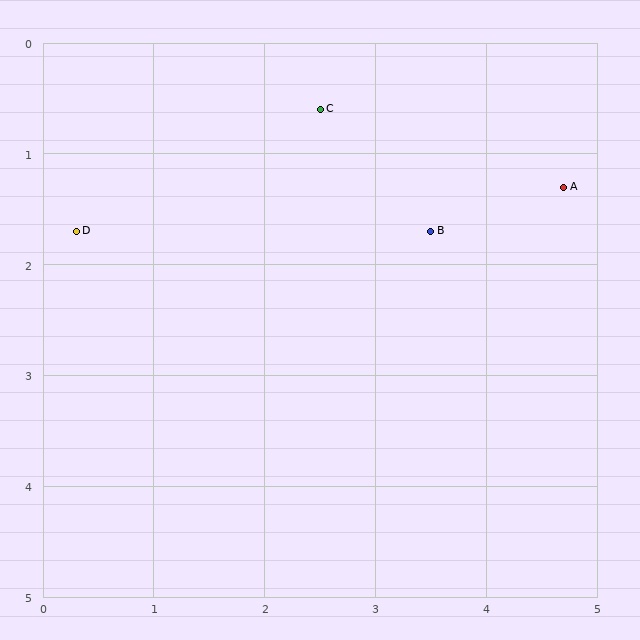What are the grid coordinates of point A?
Point A is at approximately (4.7, 1.3).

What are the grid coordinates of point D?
Point D is at approximately (0.3, 1.7).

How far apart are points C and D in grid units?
Points C and D are about 2.5 grid units apart.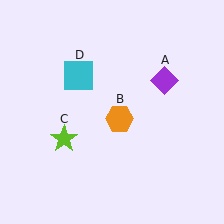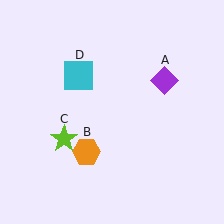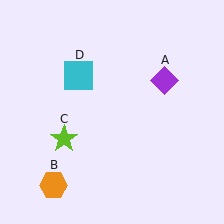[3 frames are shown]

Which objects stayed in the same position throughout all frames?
Purple diamond (object A) and lime star (object C) and cyan square (object D) remained stationary.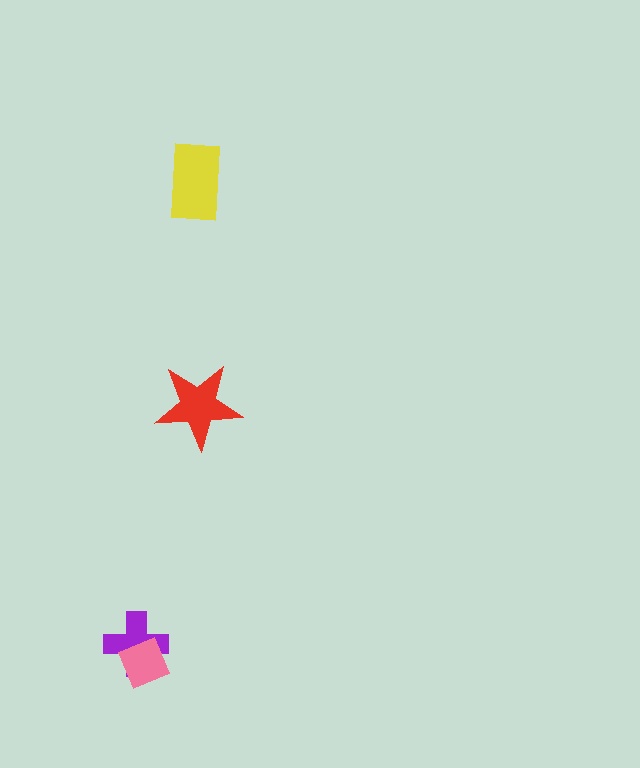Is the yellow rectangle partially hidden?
No, no other shape covers it.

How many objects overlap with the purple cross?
1 object overlaps with the purple cross.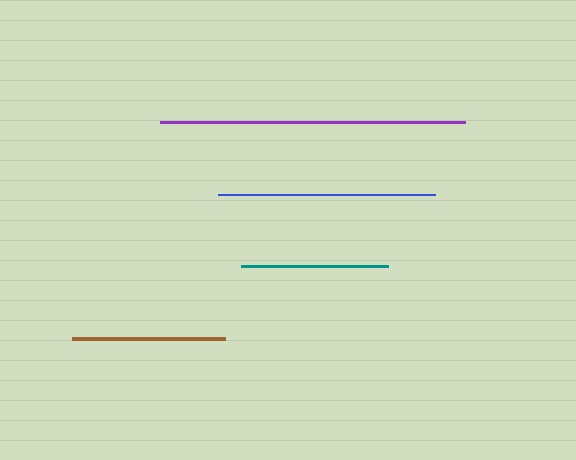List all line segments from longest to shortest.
From longest to shortest: purple, blue, brown, teal.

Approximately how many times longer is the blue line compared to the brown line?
The blue line is approximately 1.4 times the length of the brown line.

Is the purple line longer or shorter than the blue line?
The purple line is longer than the blue line.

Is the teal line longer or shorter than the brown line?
The brown line is longer than the teal line.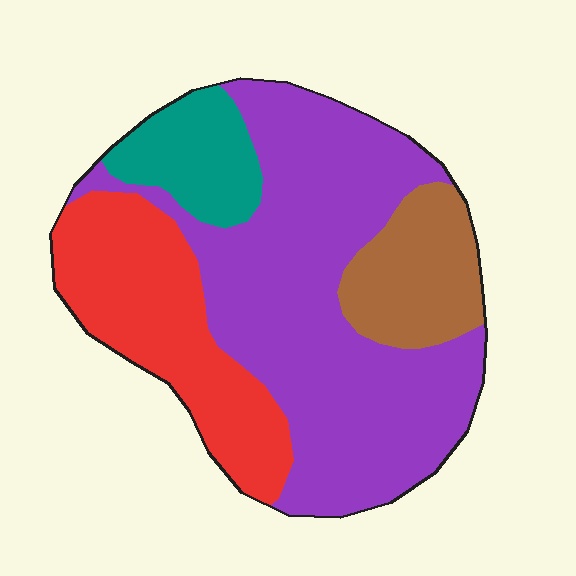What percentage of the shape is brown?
Brown takes up about one eighth (1/8) of the shape.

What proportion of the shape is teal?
Teal takes up about one tenth (1/10) of the shape.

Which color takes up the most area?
Purple, at roughly 55%.